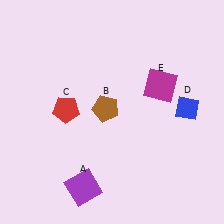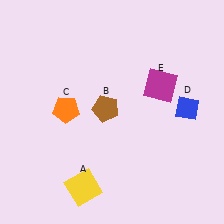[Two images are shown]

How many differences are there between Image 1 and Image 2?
There are 2 differences between the two images.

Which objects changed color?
A changed from purple to yellow. C changed from red to orange.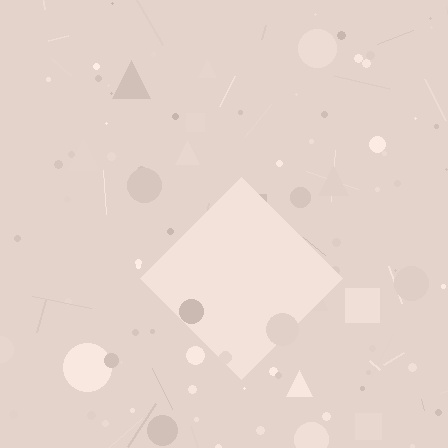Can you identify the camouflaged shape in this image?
The camouflaged shape is a diamond.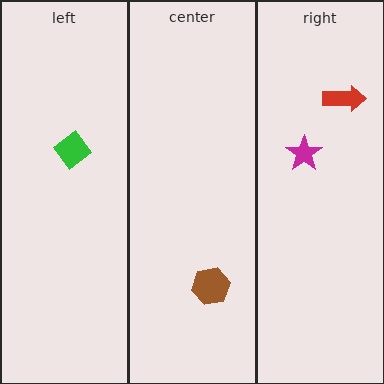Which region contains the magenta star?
The right region.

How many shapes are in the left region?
1.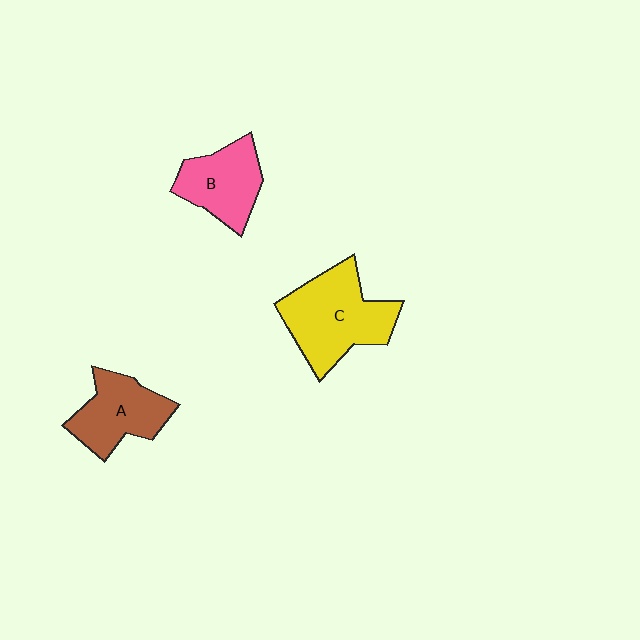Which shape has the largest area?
Shape C (yellow).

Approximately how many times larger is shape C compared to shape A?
Approximately 1.4 times.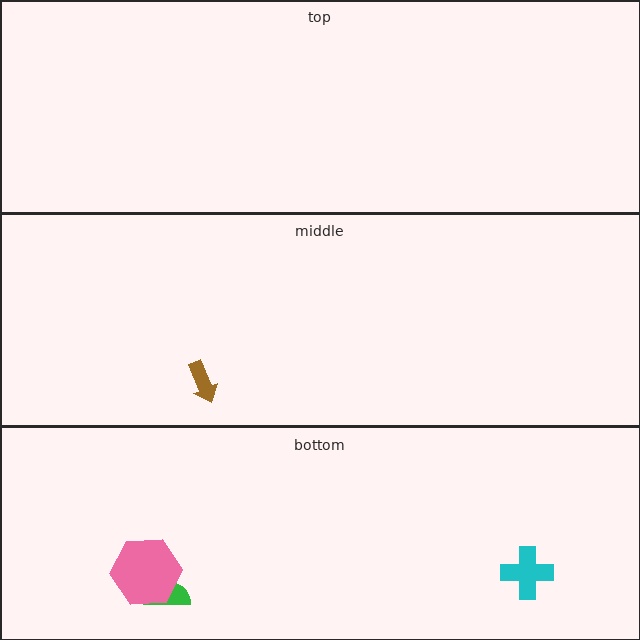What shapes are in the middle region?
The brown arrow.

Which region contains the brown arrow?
The middle region.